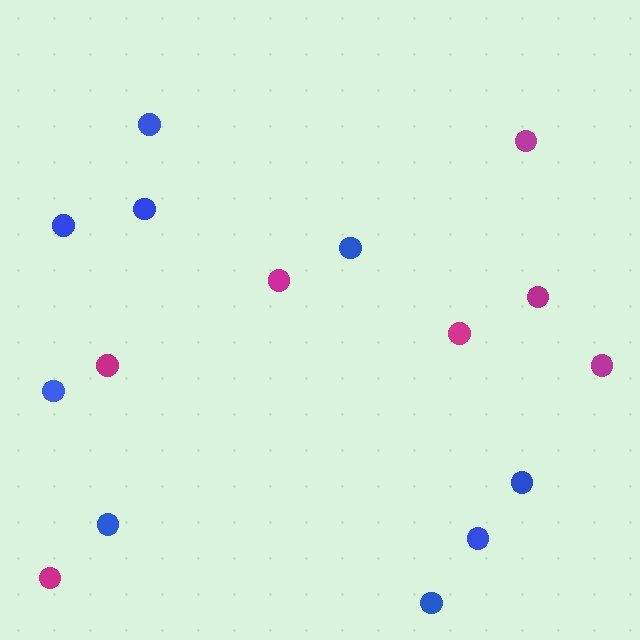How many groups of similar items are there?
There are 2 groups: one group of magenta circles (7) and one group of blue circles (9).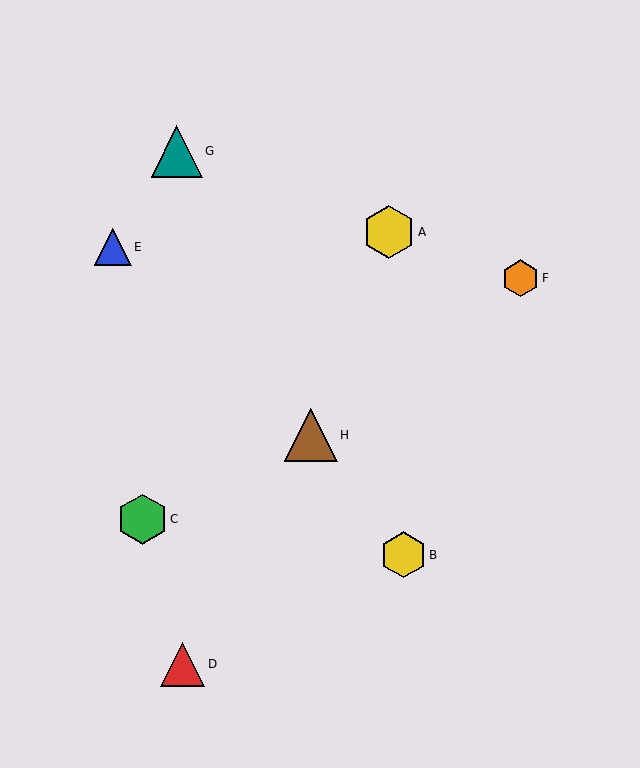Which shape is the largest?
The brown triangle (labeled H) is the largest.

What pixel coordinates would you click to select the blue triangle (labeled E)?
Click at (113, 247) to select the blue triangle E.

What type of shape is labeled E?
Shape E is a blue triangle.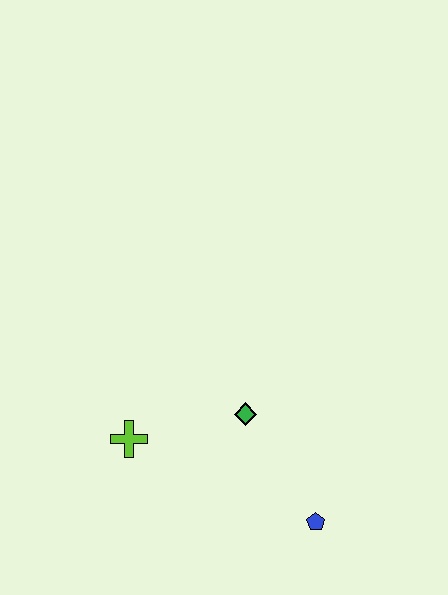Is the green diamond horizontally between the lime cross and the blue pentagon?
Yes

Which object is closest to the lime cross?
The green diamond is closest to the lime cross.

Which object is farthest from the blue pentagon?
The lime cross is farthest from the blue pentagon.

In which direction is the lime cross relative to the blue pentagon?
The lime cross is to the left of the blue pentagon.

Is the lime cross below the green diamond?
Yes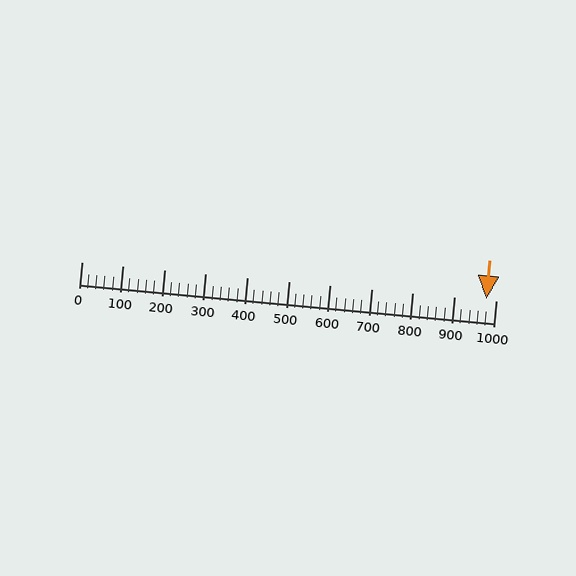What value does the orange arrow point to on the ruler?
The orange arrow points to approximately 976.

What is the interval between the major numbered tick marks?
The major tick marks are spaced 100 units apart.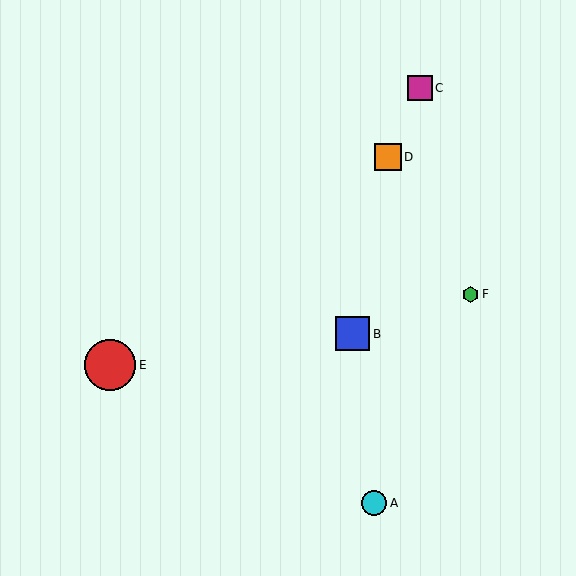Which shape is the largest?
The red circle (labeled E) is the largest.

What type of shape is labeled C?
Shape C is a magenta square.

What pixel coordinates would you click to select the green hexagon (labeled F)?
Click at (471, 294) to select the green hexagon F.